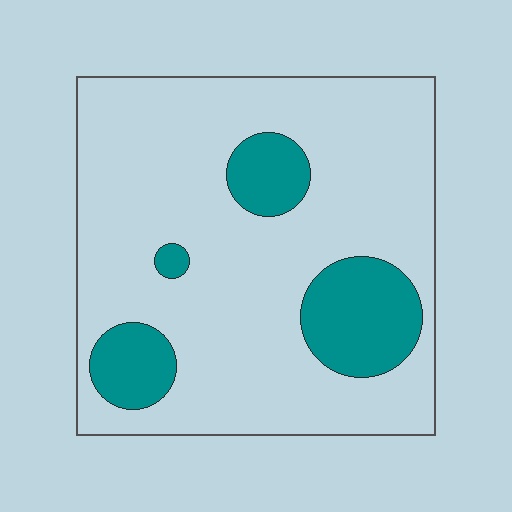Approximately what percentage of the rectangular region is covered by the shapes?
Approximately 20%.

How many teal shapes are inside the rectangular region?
4.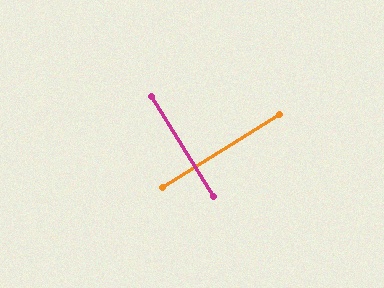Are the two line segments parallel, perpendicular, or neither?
Perpendicular — they meet at approximately 90°.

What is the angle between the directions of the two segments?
Approximately 90 degrees.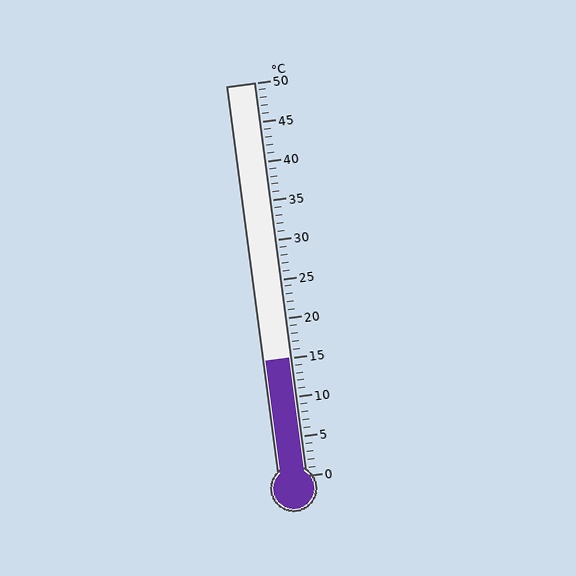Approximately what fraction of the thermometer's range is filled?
The thermometer is filled to approximately 30% of its range.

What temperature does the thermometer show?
The thermometer shows approximately 15°C.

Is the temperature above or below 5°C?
The temperature is above 5°C.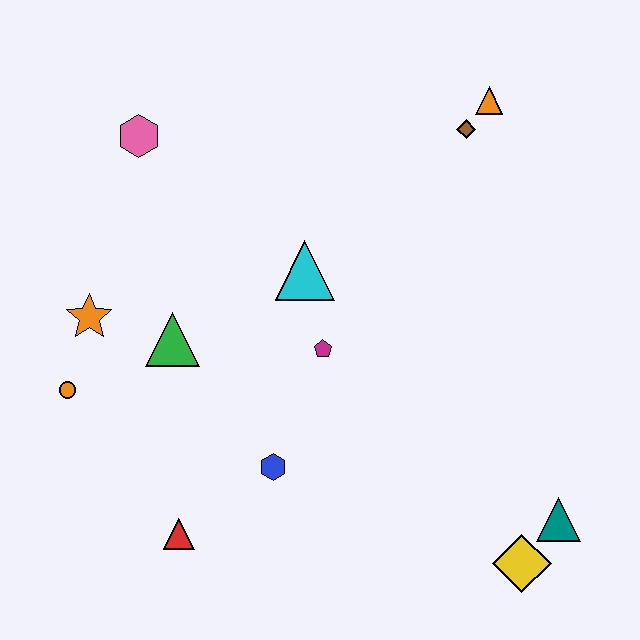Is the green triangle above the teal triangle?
Yes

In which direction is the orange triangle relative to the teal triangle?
The orange triangle is above the teal triangle.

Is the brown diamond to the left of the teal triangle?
Yes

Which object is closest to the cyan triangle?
The magenta pentagon is closest to the cyan triangle.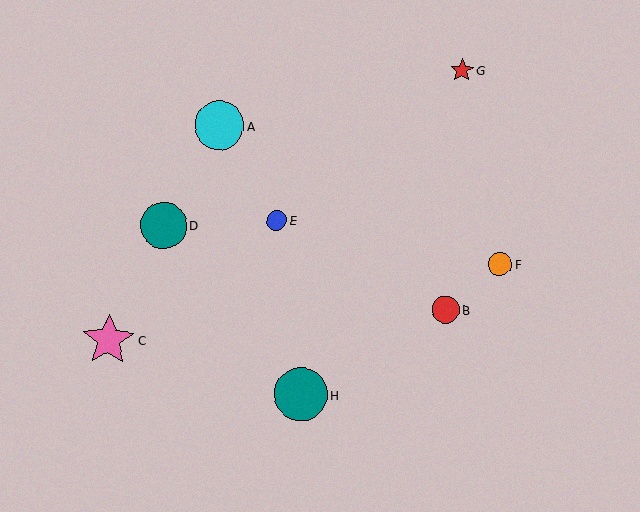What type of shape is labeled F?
Shape F is an orange circle.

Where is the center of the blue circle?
The center of the blue circle is at (276, 220).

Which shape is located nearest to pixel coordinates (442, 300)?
The red circle (labeled B) at (446, 310) is nearest to that location.